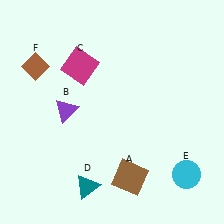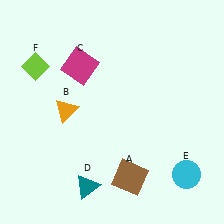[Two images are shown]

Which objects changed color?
B changed from purple to orange. F changed from brown to lime.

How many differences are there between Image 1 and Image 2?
There are 2 differences between the two images.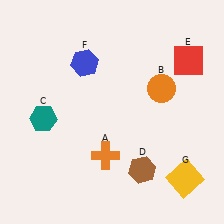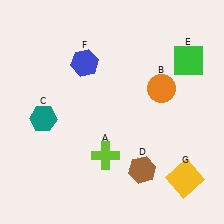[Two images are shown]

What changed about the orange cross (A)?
In Image 1, A is orange. In Image 2, it changed to lime.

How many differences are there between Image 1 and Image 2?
There are 2 differences between the two images.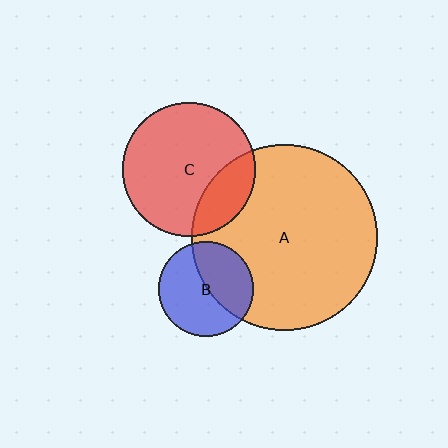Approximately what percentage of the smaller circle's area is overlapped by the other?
Approximately 45%.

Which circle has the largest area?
Circle A (orange).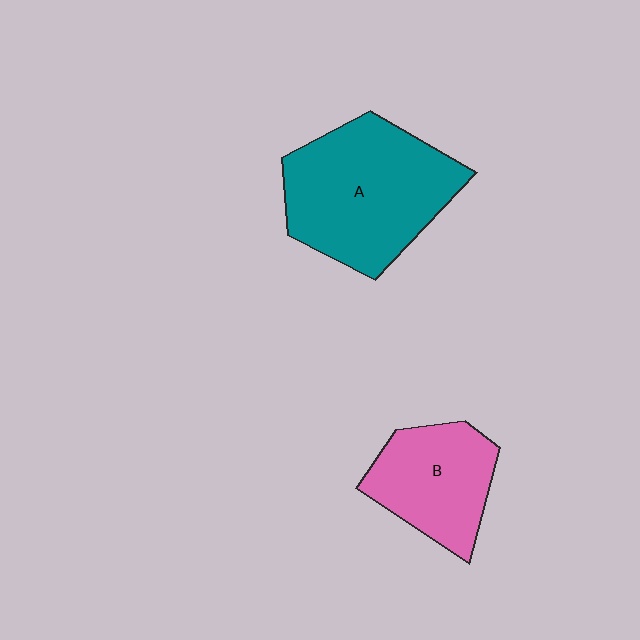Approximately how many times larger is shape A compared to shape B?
Approximately 1.6 times.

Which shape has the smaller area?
Shape B (pink).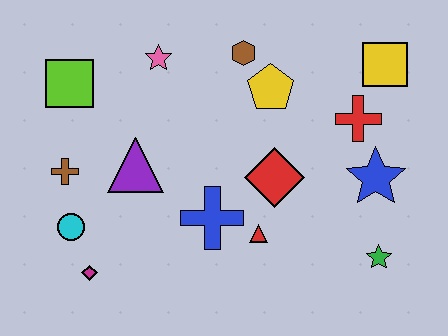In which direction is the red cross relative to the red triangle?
The red cross is above the red triangle.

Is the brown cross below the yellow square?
Yes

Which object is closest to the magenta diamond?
The cyan circle is closest to the magenta diamond.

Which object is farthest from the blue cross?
The yellow square is farthest from the blue cross.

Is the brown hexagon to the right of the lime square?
Yes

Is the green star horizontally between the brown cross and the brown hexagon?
No